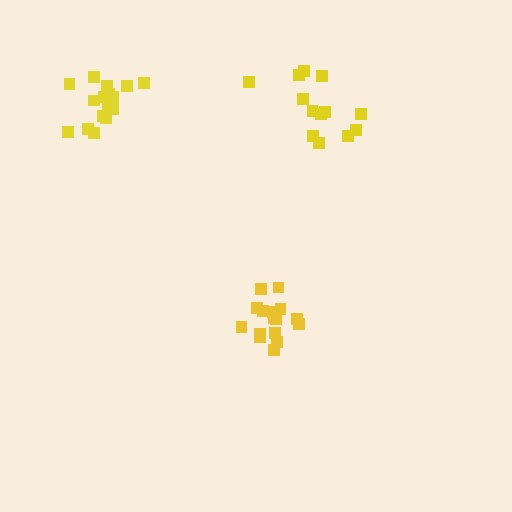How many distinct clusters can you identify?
There are 3 distinct clusters.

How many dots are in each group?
Group 1: 16 dots, Group 2: 13 dots, Group 3: 16 dots (45 total).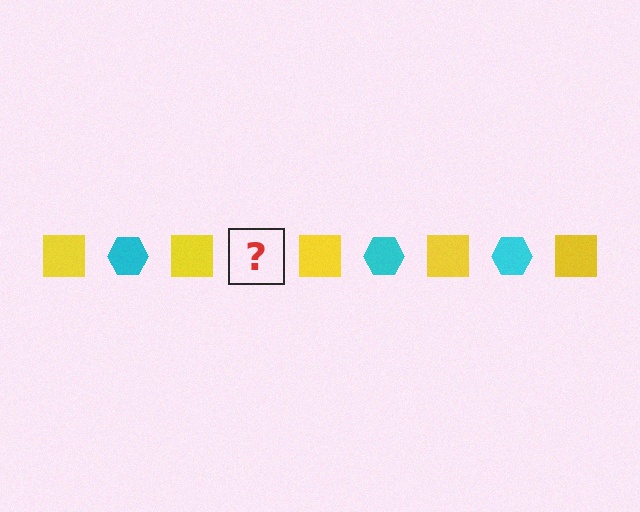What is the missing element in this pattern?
The missing element is a cyan hexagon.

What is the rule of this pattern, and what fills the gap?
The rule is that the pattern alternates between yellow square and cyan hexagon. The gap should be filled with a cyan hexagon.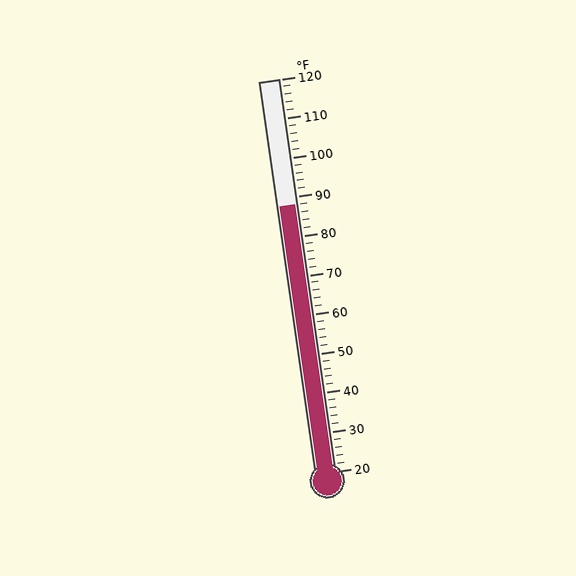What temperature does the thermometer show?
The thermometer shows approximately 88°F.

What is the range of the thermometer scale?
The thermometer scale ranges from 20°F to 120°F.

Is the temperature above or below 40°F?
The temperature is above 40°F.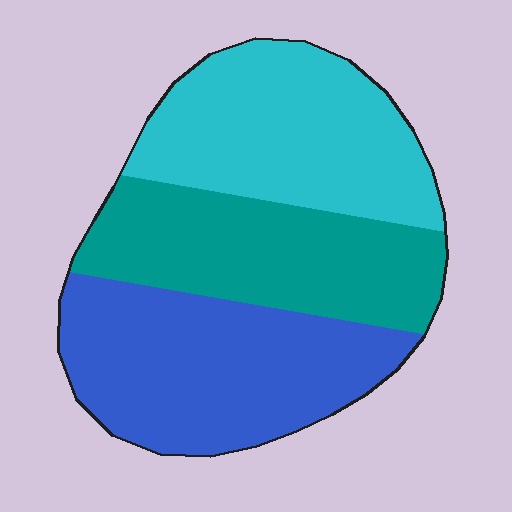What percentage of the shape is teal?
Teal takes up about one third (1/3) of the shape.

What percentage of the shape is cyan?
Cyan covers around 35% of the shape.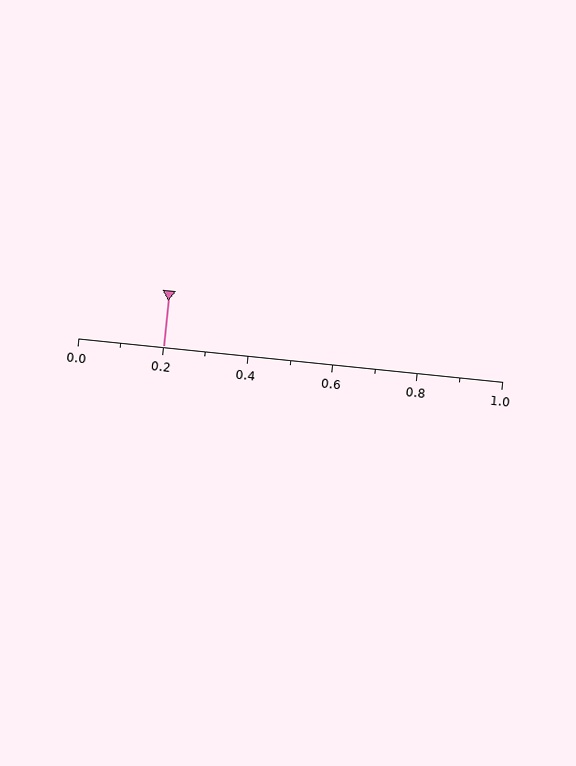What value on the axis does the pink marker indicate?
The marker indicates approximately 0.2.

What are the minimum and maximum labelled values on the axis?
The axis runs from 0.0 to 1.0.